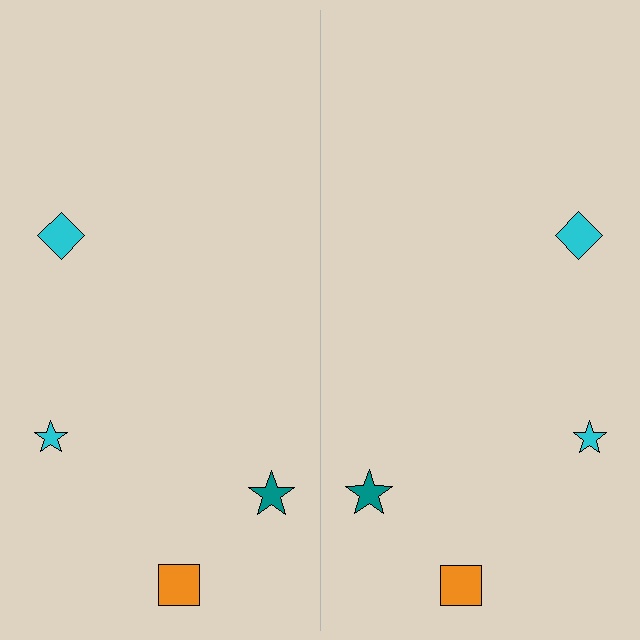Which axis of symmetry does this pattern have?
The pattern has a vertical axis of symmetry running through the center of the image.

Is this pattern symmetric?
Yes, this pattern has bilateral (reflection) symmetry.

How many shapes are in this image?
There are 8 shapes in this image.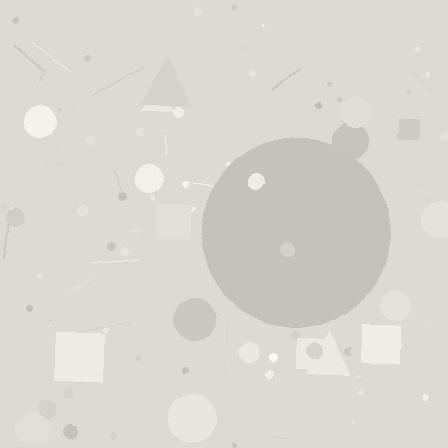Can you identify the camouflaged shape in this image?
The camouflaged shape is a circle.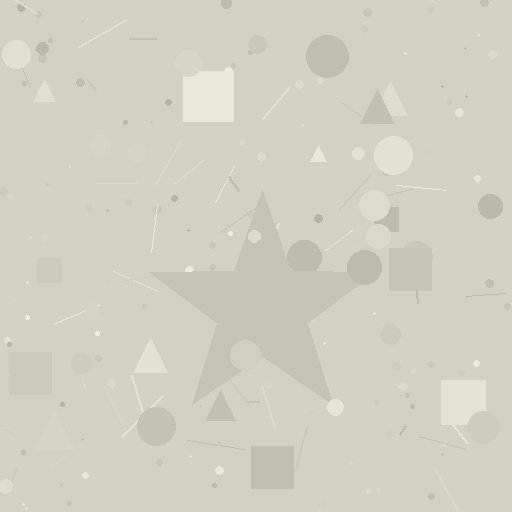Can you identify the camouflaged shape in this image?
The camouflaged shape is a star.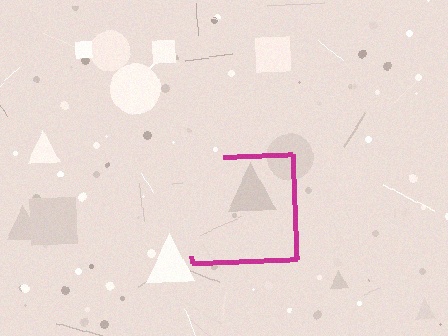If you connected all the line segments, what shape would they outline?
They would outline a square.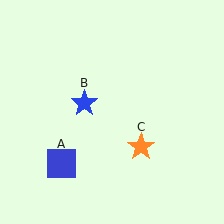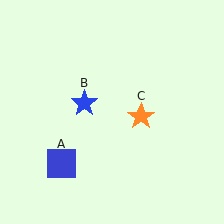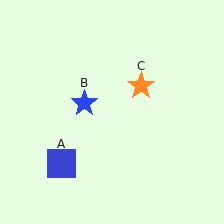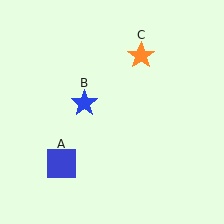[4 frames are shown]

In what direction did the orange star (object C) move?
The orange star (object C) moved up.